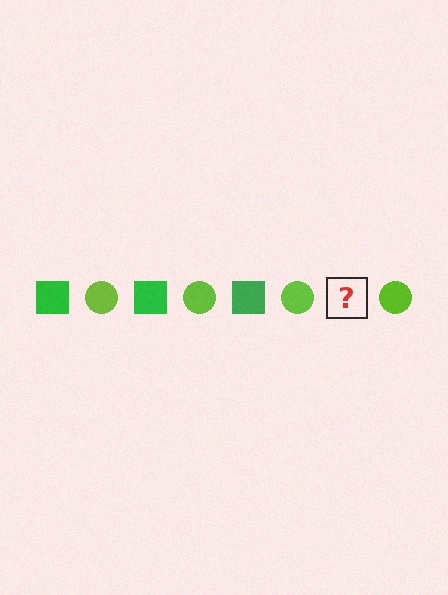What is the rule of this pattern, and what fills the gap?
The rule is that the pattern alternates between green square and lime circle. The gap should be filled with a green square.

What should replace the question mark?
The question mark should be replaced with a green square.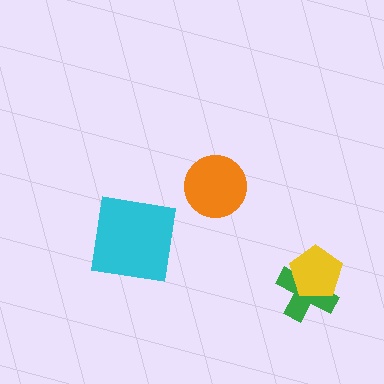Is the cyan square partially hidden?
No, no other shape covers it.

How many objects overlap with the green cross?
1 object overlaps with the green cross.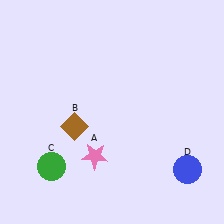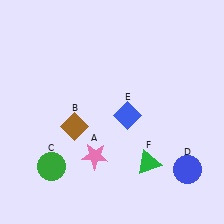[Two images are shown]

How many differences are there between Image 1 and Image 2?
There are 2 differences between the two images.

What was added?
A blue diamond (E), a green triangle (F) were added in Image 2.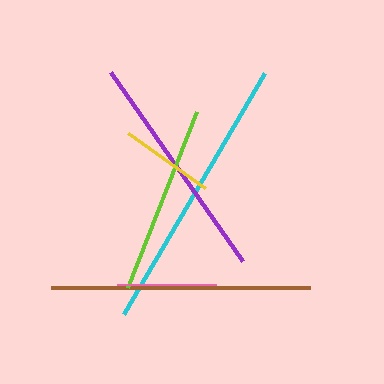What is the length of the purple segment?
The purple segment is approximately 230 pixels long.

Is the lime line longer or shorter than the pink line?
The lime line is longer than the pink line.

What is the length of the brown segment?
The brown segment is approximately 259 pixels long.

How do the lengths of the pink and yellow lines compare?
The pink and yellow lines are approximately the same length.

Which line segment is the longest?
The cyan line is the longest at approximately 279 pixels.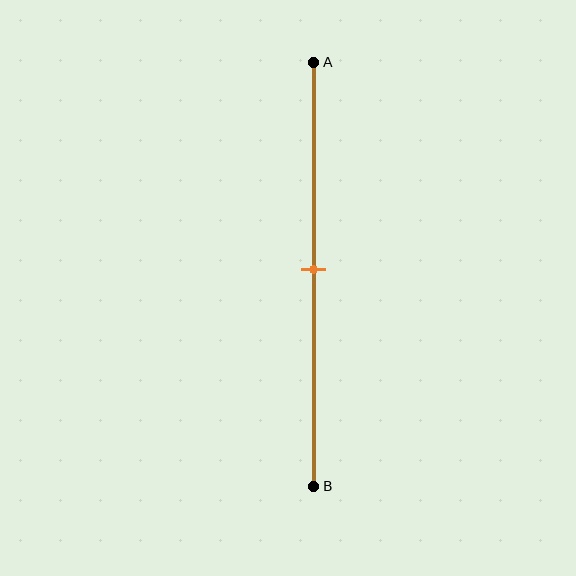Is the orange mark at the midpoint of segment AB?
Yes, the mark is approximately at the midpoint.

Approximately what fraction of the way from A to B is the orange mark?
The orange mark is approximately 50% of the way from A to B.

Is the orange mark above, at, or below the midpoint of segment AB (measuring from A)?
The orange mark is approximately at the midpoint of segment AB.